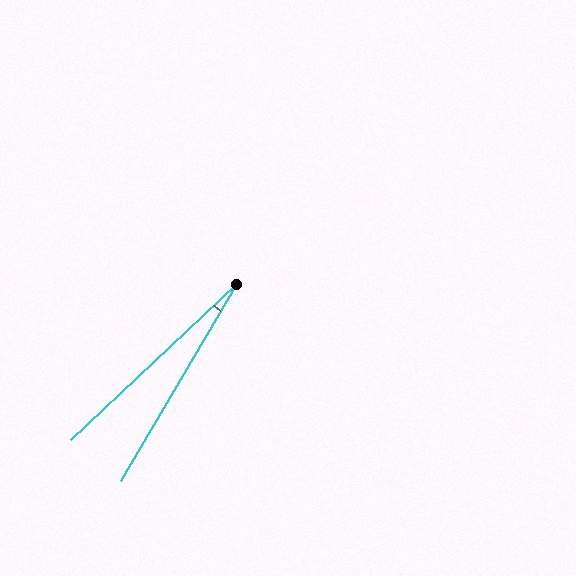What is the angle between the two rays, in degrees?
Approximately 16 degrees.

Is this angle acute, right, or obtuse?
It is acute.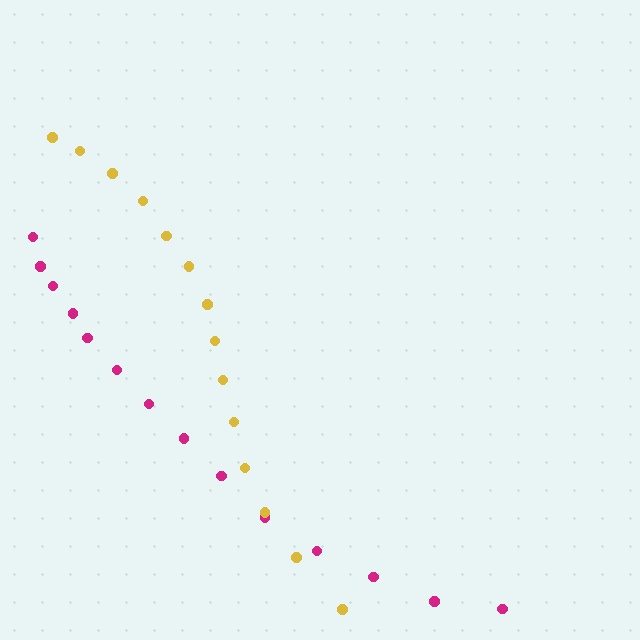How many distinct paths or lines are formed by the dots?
There are 2 distinct paths.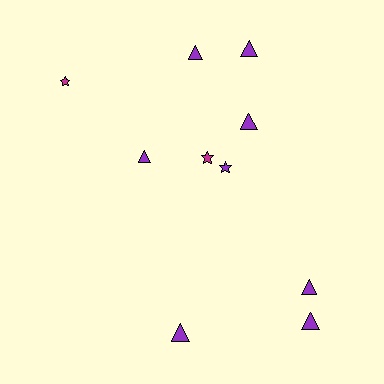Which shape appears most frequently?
Triangle, with 7 objects.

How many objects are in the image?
There are 10 objects.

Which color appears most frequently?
Purple, with 8 objects.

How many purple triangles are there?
There are 7 purple triangles.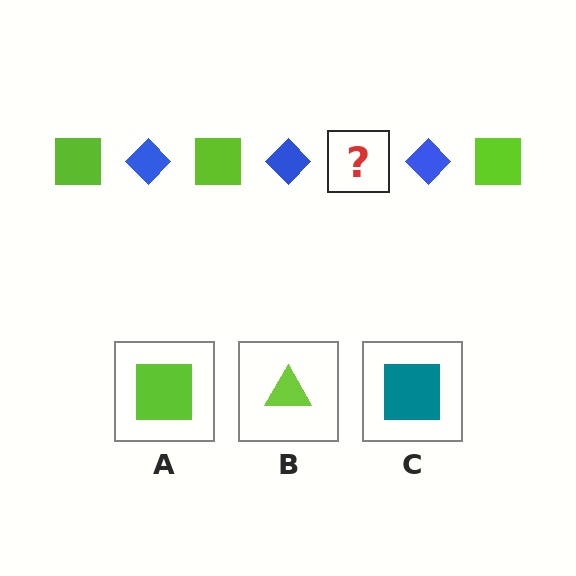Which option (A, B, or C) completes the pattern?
A.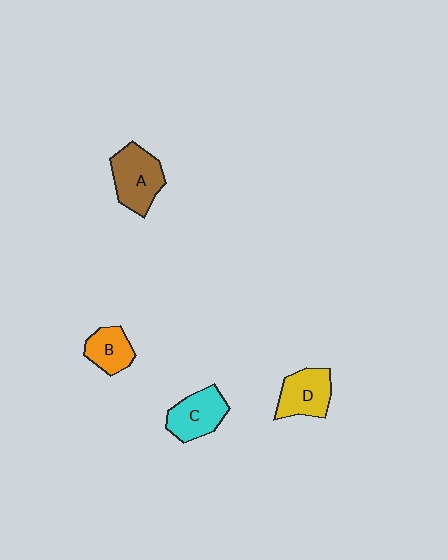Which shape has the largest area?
Shape A (brown).